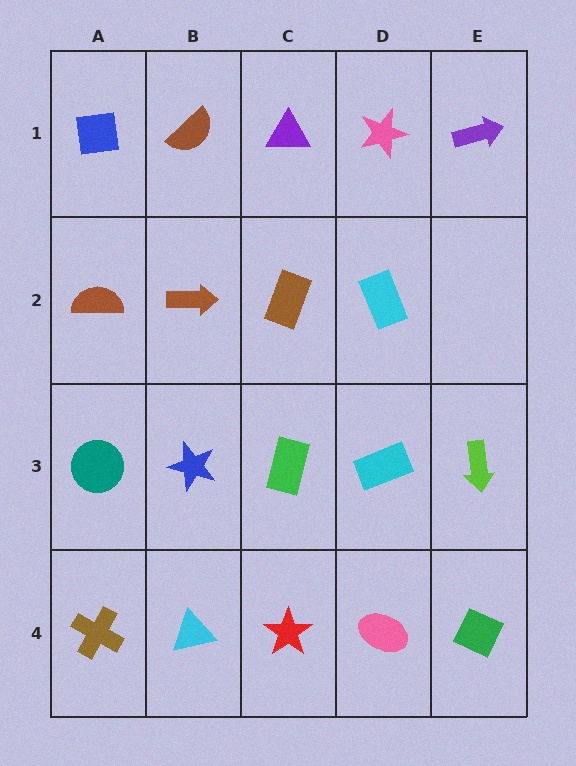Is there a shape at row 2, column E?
No, that cell is empty.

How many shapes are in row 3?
5 shapes.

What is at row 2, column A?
A brown semicircle.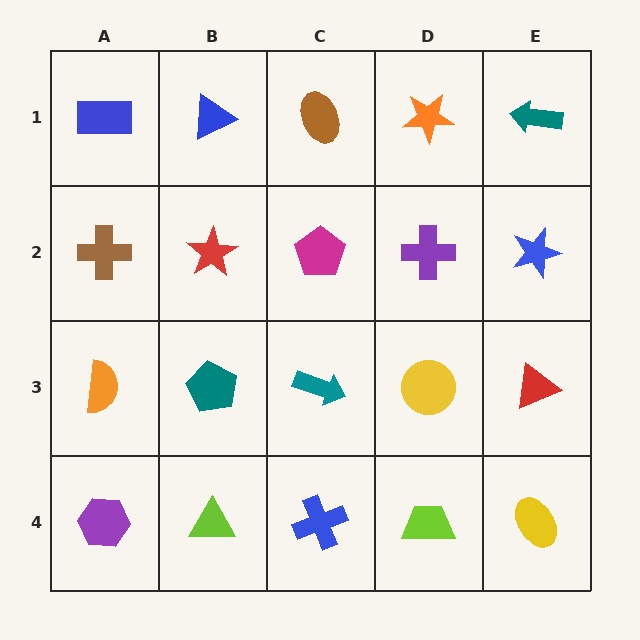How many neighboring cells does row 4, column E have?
2.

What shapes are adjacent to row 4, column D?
A yellow circle (row 3, column D), a blue cross (row 4, column C), a yellow ellipse (row 4, column E).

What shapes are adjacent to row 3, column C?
A magenta pentagon (row 2, column C), a blue cross (row 4, column C), a teal pentagon (row 3, column B), a yellow circle (row 3, column D).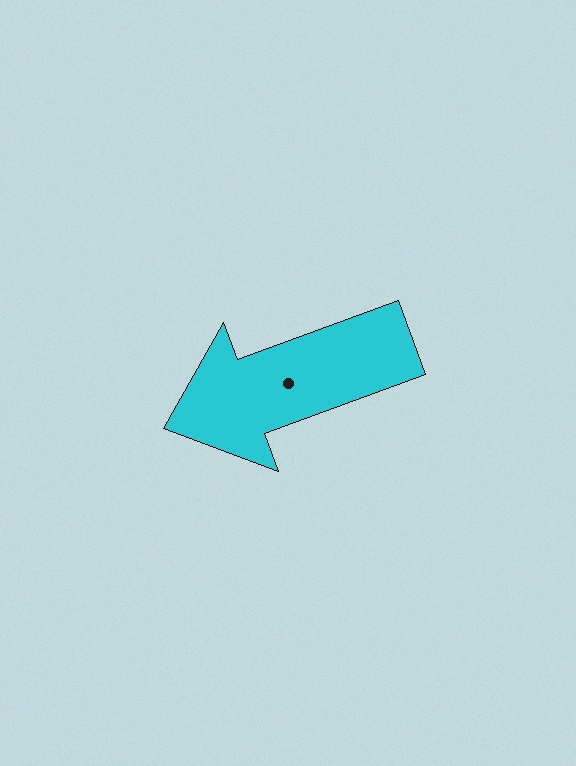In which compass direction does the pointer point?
West.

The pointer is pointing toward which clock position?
Roughly 8 o'clock.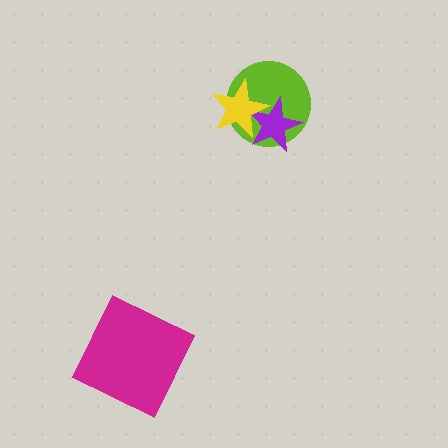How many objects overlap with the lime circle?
2 objects overlap with the lime circle.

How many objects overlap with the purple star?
2 objects overlap with the purple star.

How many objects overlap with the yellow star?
2 objects overlap with the yellow star.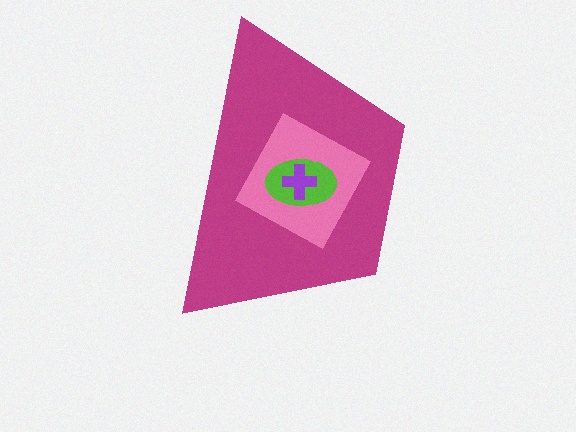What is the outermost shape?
The magenta trapezoid.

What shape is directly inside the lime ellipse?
The purple cross.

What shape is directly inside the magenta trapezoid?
The pink square.